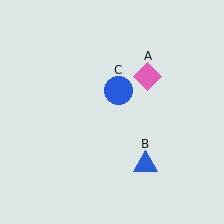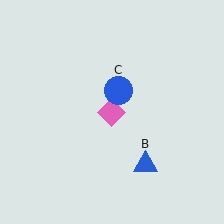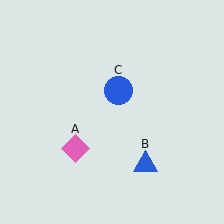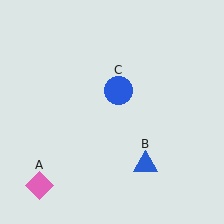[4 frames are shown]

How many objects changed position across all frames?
1 object changed position: pink diamond (object A).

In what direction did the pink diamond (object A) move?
The pink diamond (object A) moved down and to the left.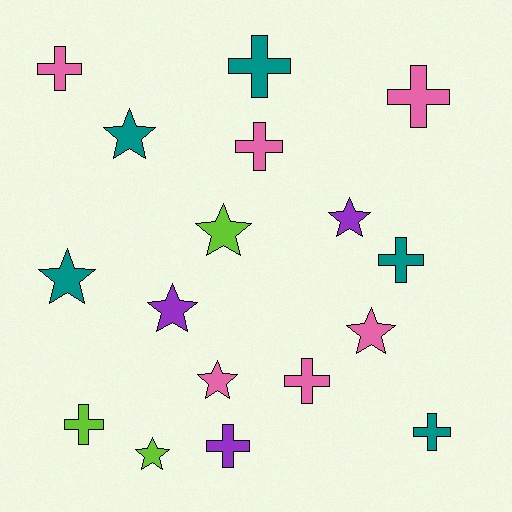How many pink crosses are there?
There are 4 pink crosses.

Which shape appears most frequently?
Cross, with 9 objects.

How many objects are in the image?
There are 17 objects.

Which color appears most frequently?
Pink, with 6 objects.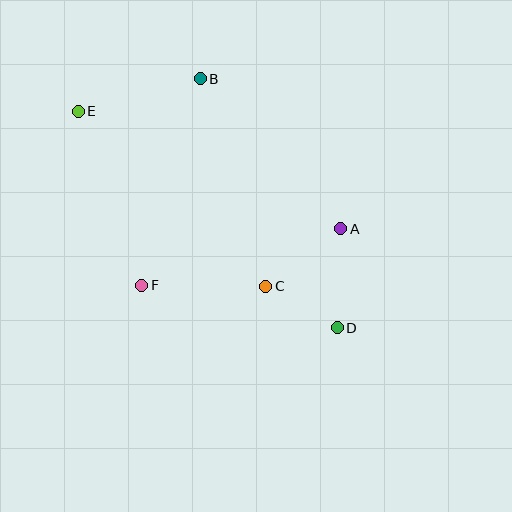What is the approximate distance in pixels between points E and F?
The distance between E and F is approximately 185 pixels.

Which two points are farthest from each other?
Points D and E are farthest from each other.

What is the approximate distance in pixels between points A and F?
The distance between A and F is approximately 207 pixels.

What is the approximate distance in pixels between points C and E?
The distance between C and E is approximately 256 pixels.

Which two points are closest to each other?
Points C and D are closest to each other.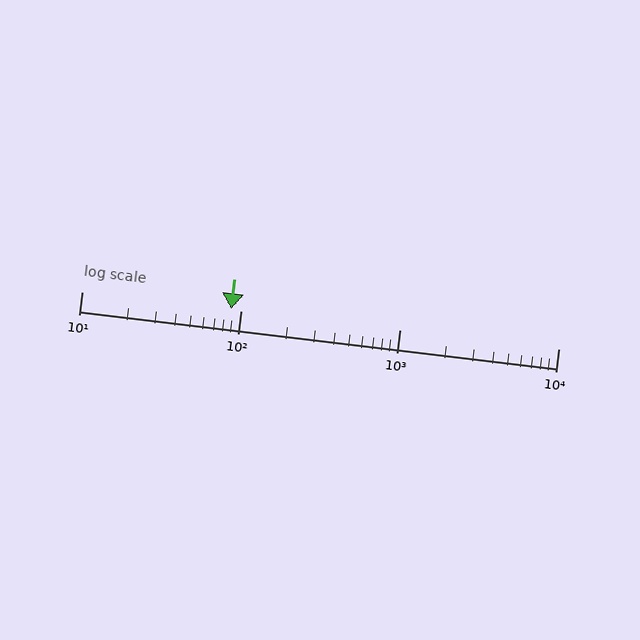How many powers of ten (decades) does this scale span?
The scale spans 3 decades, from 10 to 10000.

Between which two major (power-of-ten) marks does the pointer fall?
The pointer is between 10 and 100.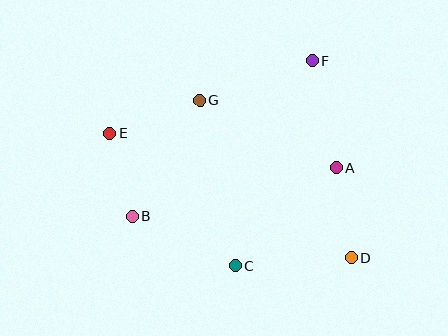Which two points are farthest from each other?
Points D and E are farthest from each other.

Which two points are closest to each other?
Points B and E are closest to each other.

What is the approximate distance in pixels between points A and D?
The distance between A and D is approximately 91 pixels.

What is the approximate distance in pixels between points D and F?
The distance between D and F is approximately 201 pixels.